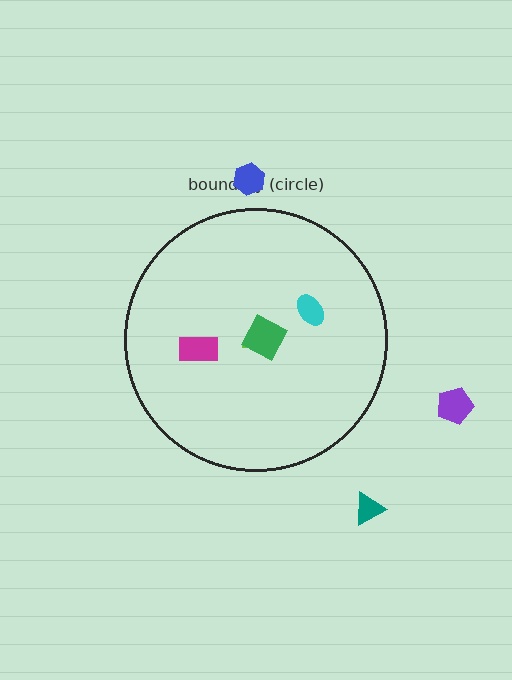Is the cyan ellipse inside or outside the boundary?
Inside.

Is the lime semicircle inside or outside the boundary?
Inside.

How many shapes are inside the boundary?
4 inside, 3 outside.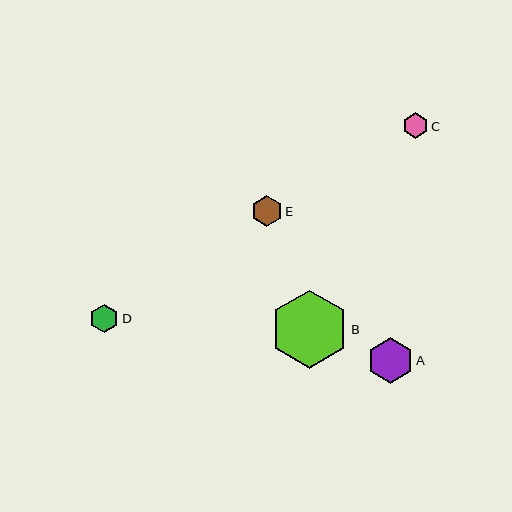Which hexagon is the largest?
Hexagon B is the largest with a size of approximately 78 pixels.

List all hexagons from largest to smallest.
From largest to smallest: B, A, E, D, C.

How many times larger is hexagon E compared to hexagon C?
Hexagon E is approximately 1.2 times the size of hexagon C.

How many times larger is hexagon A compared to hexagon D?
Hexagon A is approximately 1.6 times the size of hexagon D.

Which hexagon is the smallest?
Hexagon C is the smallest with a size of approximately 25 pixels.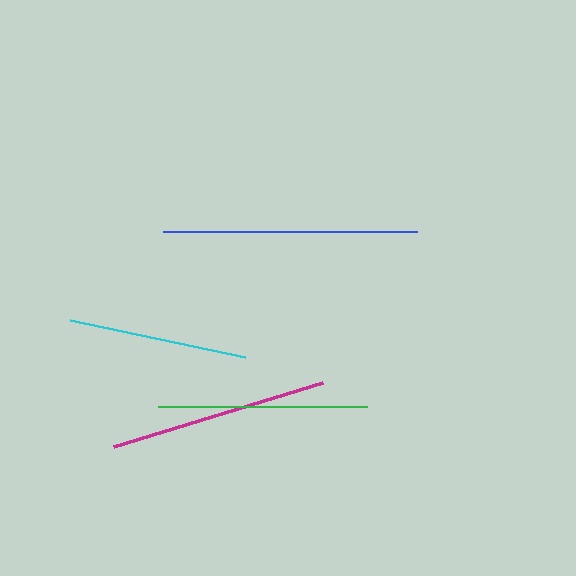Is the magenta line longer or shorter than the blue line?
The blue line is longer than the magenta line.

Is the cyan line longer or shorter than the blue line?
The blue line is longer than the cyan line.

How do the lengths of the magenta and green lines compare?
The magenta and green lines are approximately the same length.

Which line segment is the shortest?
The cyan line is the shortest at approximately 179 pixels.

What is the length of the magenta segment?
The magenta segment is approximately 218 pixels long.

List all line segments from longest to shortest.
From longest to shortest: blue, magenta, green, cyan.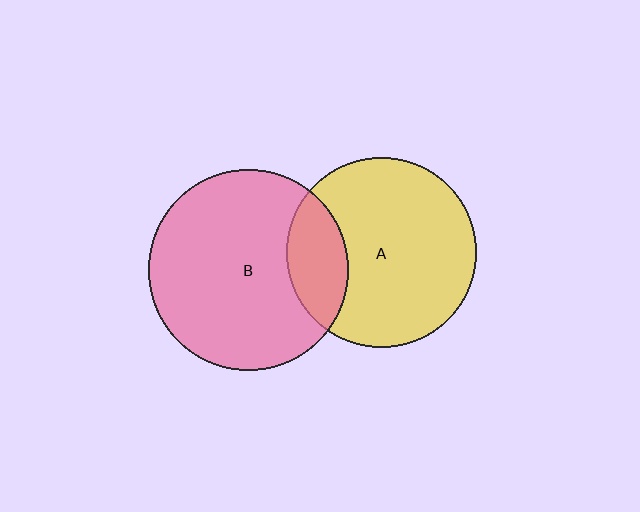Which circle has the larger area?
Circle B (pink).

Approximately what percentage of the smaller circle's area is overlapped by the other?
Approximately 20%.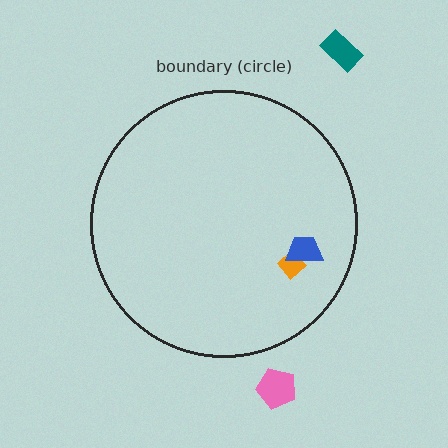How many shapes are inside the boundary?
2 inside, 2 outside.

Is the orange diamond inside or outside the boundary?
Inside.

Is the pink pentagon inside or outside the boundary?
Outside.